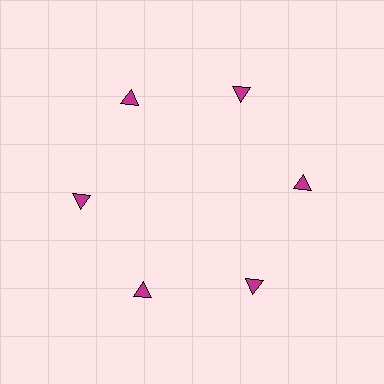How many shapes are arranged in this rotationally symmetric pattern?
There are 6 shapes, arranged in 6 groups of 1.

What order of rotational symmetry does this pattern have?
This pattern has 6-fold rotational symmetry.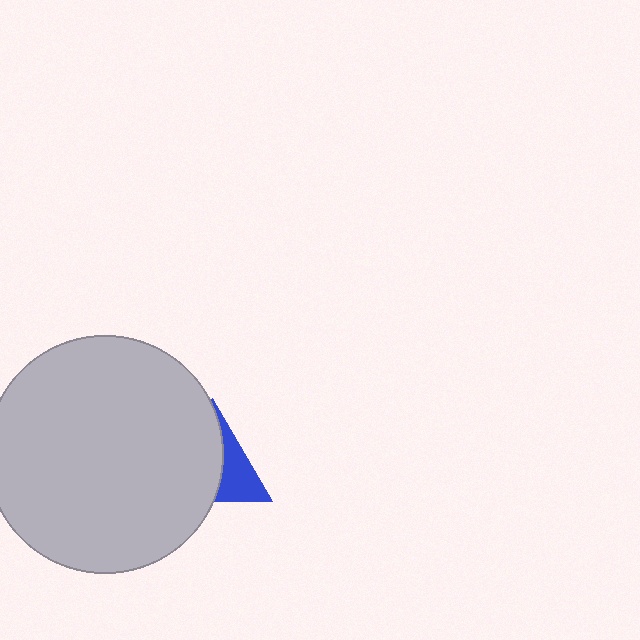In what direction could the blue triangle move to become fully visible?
The blue triangle could move right. That would shift it out from behind the light gray circle entirely.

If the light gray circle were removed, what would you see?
You would see the complete blue triangle.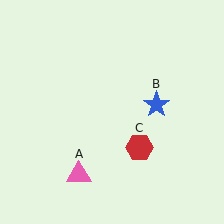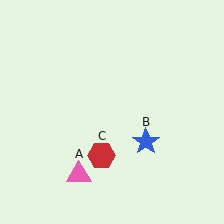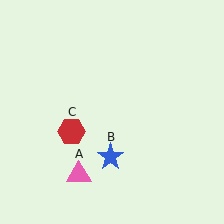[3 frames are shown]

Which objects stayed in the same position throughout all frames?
Pink triangle (object A) remained stationary.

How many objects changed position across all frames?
2 objects changed position: blue star (object B), red hexagon (object C).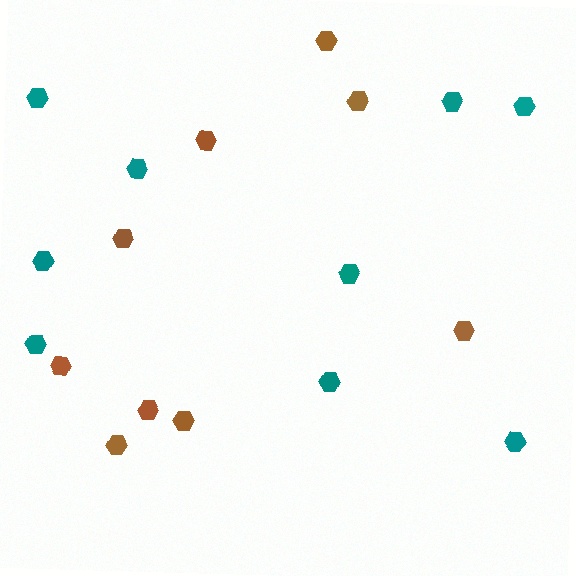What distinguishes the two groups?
There are 2 groups: one group of brown hexagons (9) and one group of teal hexagons (9).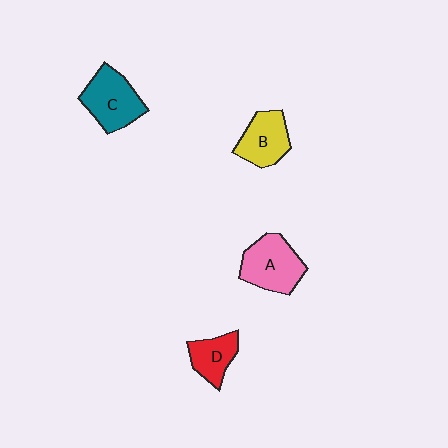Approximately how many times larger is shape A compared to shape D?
Approximately 1.5 times.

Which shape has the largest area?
Shape A (pink).